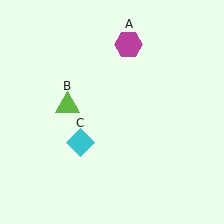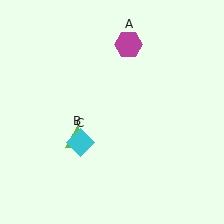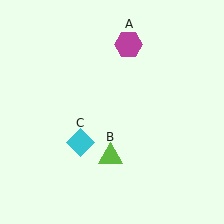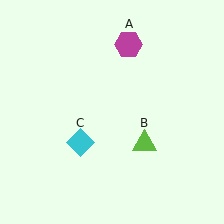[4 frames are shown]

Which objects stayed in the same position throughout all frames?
Magenta hexagon (object A) and cyan diamond (object C) remained stationary.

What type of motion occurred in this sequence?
The lime triangle (object B) rotated counterclockwise around the center of the scene.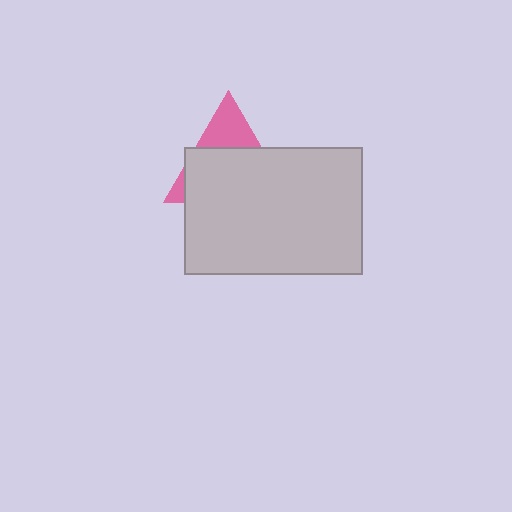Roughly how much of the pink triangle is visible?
A small part of it is visible (roughly 31%).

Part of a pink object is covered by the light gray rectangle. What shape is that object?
It is a triangle.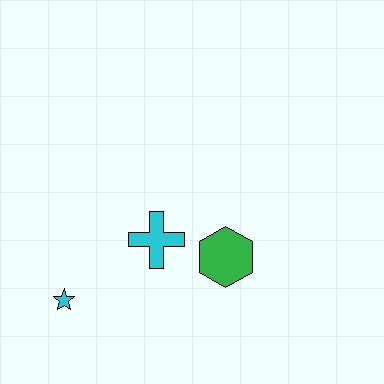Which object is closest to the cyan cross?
The green hexagon is closest to the cyan cross.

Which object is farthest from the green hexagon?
The cyan star is farthest from the green hexagon.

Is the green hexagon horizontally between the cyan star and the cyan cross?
No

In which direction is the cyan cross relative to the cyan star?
The cyan cross is to the right of the cyan star.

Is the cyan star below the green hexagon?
Yes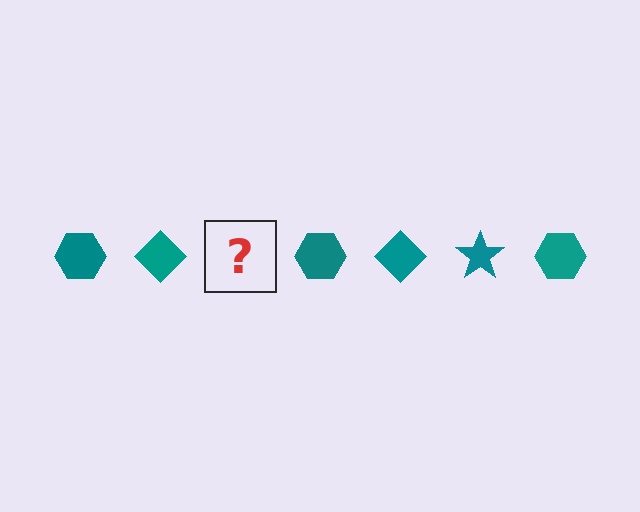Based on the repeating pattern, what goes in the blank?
The blank should be a teal star.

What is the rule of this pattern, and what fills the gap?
The rule is that the pattern cycles through hexagon, diamond, star shapes in teal. The gap should be filled with a teal star.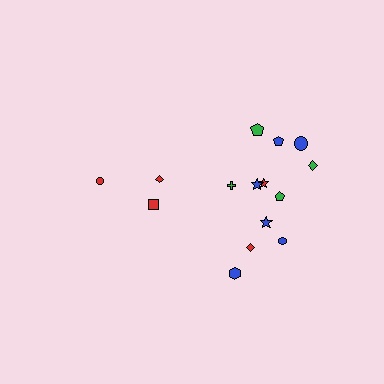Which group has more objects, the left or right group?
The right group.